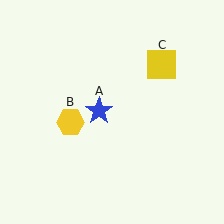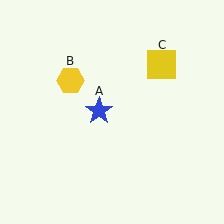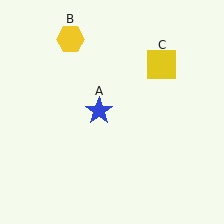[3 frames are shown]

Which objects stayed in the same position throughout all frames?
Blue star (object A) and yellow square (object C) remained stationary.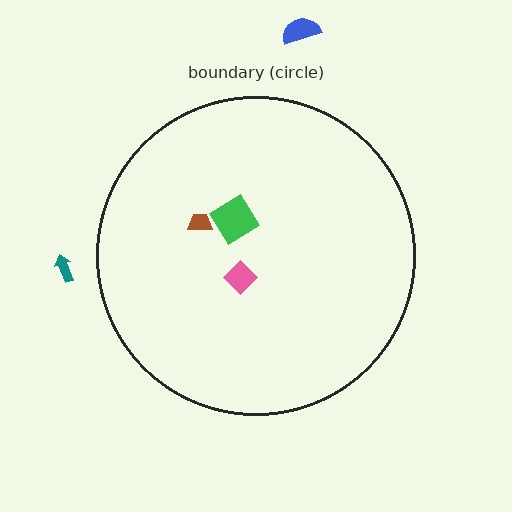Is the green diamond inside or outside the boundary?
Inside.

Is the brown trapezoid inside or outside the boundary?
Inside.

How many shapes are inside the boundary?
3 inside, 2 outside.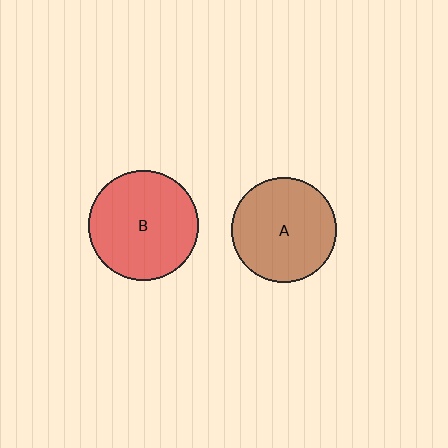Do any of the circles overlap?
No, none of the circles overlap.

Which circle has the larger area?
Circle B (red).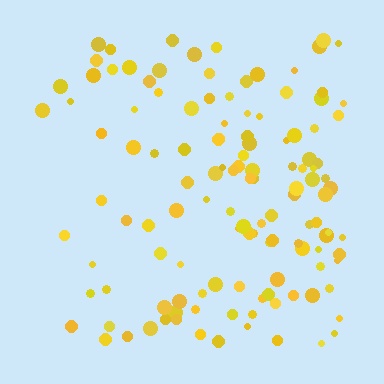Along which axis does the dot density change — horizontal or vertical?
Horizontal.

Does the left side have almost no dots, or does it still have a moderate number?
Still a moderate number, just noticeably fewer than the right.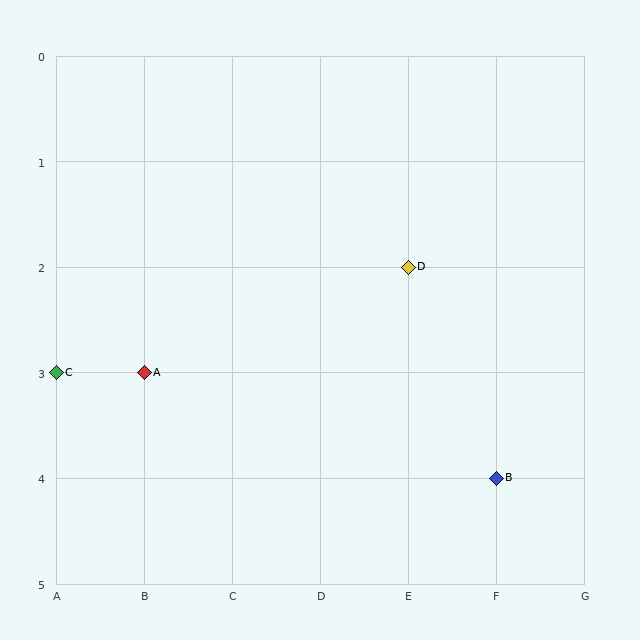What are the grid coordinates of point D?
Point D is at grid coordinates (E, 2).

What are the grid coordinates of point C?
Point C is at grid coordinates (A, 3).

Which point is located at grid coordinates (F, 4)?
Point B is at (F, 4).